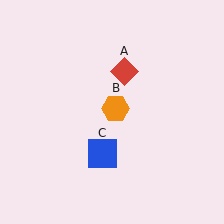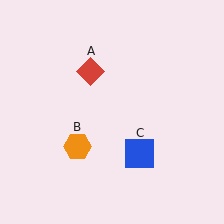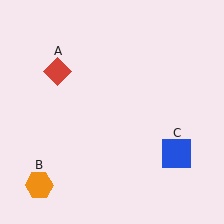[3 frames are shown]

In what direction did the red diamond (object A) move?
The red diamond (object A) moved left.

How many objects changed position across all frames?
3 objects changed position: red diamond (object A), orange hexagon (object B), blue square (object C).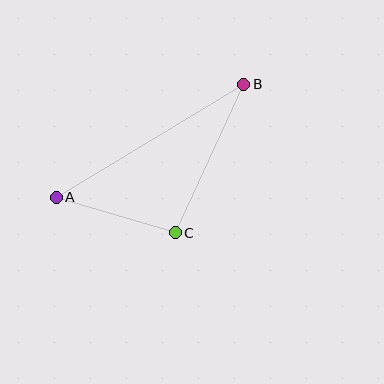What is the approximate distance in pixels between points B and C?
The distance between B and C is approximately 164 pixels.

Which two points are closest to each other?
Points A and C are closest to each other.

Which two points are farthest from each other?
Points A and B are farthest from each other.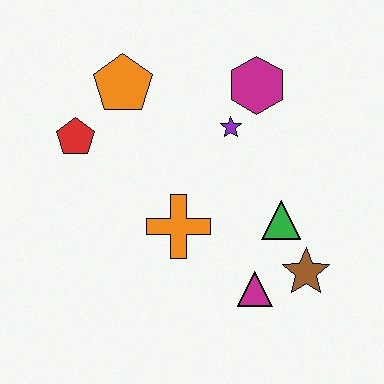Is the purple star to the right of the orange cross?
Yes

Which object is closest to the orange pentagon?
The red pentagon is closest to the orange pentagon.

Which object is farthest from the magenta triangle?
The orange pentagon is farthest from the magenta triangle.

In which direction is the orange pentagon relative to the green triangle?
The orange pentagon is to the left of the green triangle.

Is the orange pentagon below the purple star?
No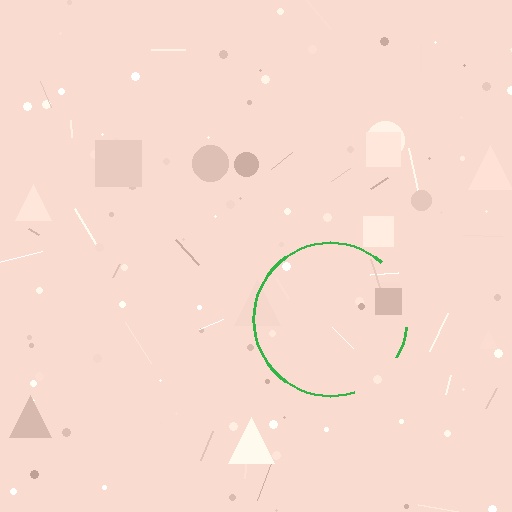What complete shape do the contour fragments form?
The contour fragments form a circle.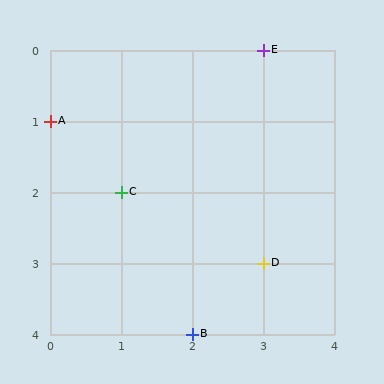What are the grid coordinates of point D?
Point D is at grid coordinates (3, 3).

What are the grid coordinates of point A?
Point A is at grid coordinates (0, 1).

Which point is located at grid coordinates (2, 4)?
Point B is at (2, 4).